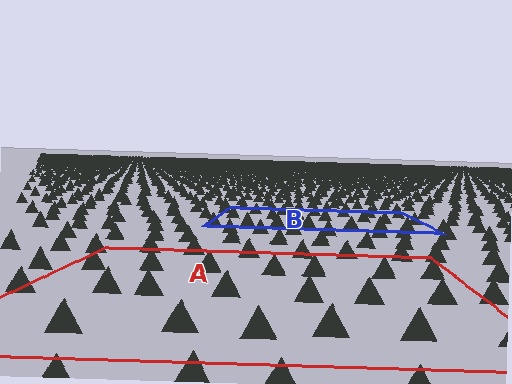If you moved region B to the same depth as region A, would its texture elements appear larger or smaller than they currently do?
They would appear larger. At a closer depth, the same texture elements are projected at a bigger on-screen size.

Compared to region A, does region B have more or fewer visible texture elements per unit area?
Region B has more texture elements per unit area — they are packed more densely because it is farther away.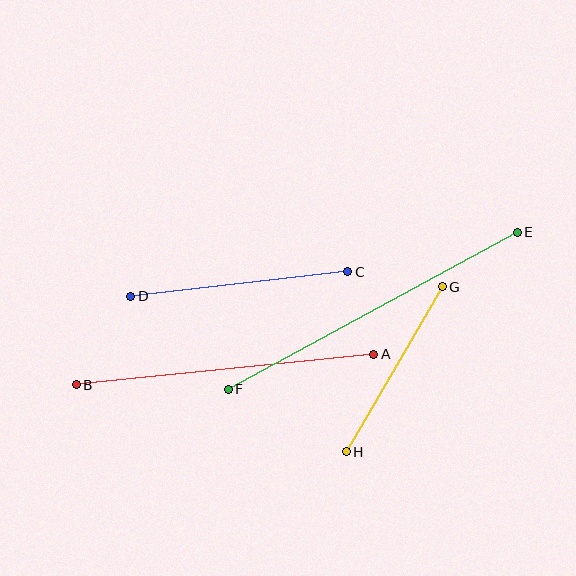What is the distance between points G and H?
The distance is approximately 191 pixels.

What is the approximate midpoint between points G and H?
The midpoint is at approximately (394, 369) pixels.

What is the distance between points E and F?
The distance is approximately 329 pixels.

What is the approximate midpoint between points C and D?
The midpoint is at approximately (239, 284) pixels.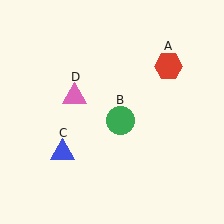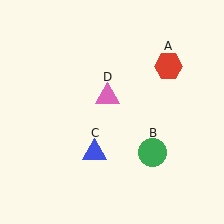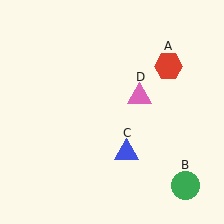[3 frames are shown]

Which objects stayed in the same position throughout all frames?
Red hexagon (object A) remained stationary.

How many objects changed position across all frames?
3 objects changed position: green circle (object B), blue triangle (object C), pink triangle (object D).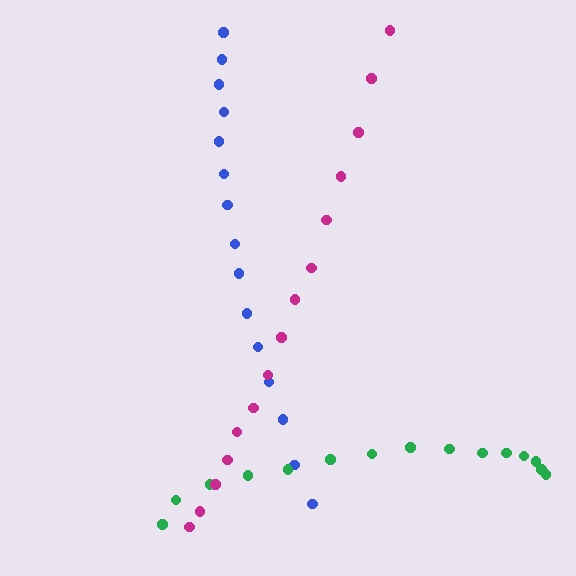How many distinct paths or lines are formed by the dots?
There are 3 distinct paths.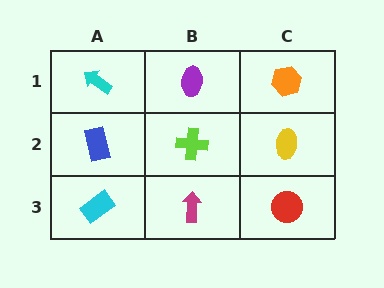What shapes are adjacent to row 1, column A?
A blue rectangle (row 2, column A), a purple ellipse (row 1, column B).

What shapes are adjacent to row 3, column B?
A lime cross (row 2, column B), a cyan rectangle (row 3, column A), a red circle (row 3, column C).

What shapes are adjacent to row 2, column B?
A purple ellipse (row 1, column B), a magenta arrow (row 3, column B), a blue rectangle (row 2, column A), a yellow ellipse (row 2, column C).